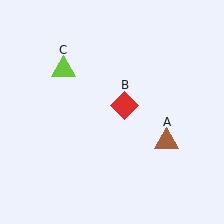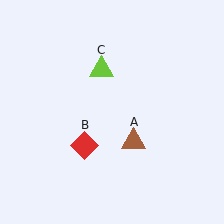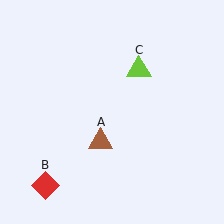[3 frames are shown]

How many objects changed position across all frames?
3 objects changed position: brown triangle (object A), red diamond (object B), lime triangle (object C).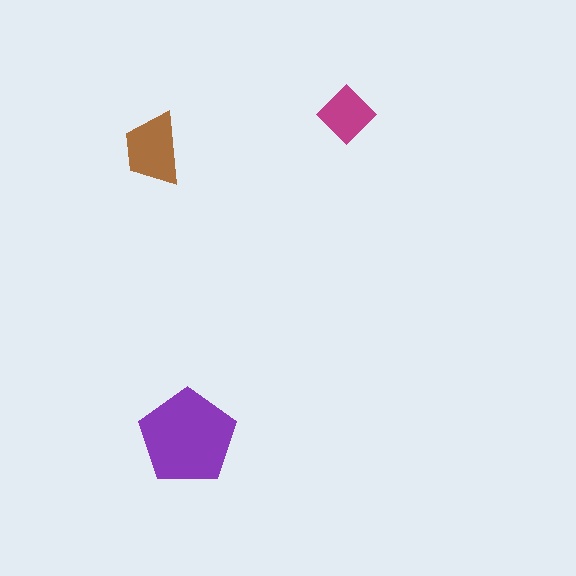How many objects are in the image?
There are 3 objects in the image.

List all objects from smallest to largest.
The magenta diamond, the brown trapezoid, the purple pentagon.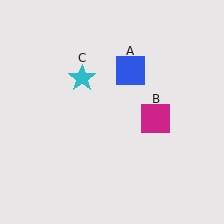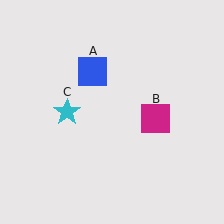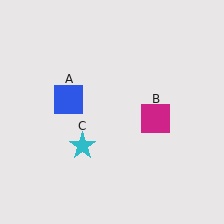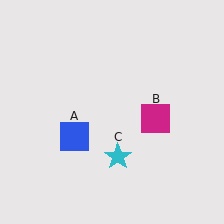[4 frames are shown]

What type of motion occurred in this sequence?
The blue square (object A), cyan star (object C) rotated counterclockwise around the center of the scene.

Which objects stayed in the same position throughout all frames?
Magenta square (object B) remained stationary.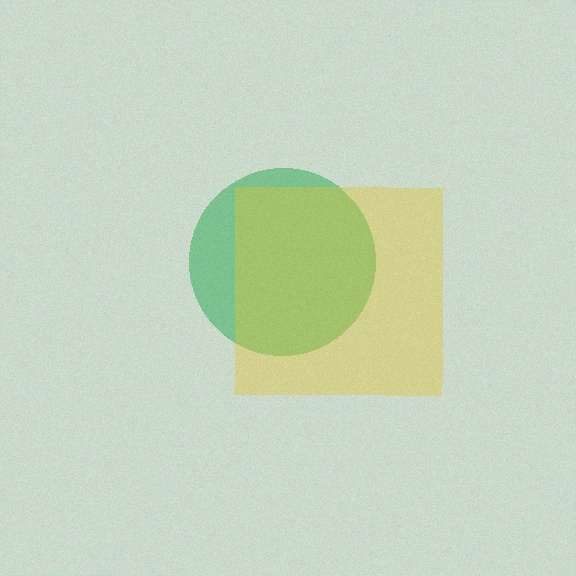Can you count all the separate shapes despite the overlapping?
Yes, there are 2 separate shapes.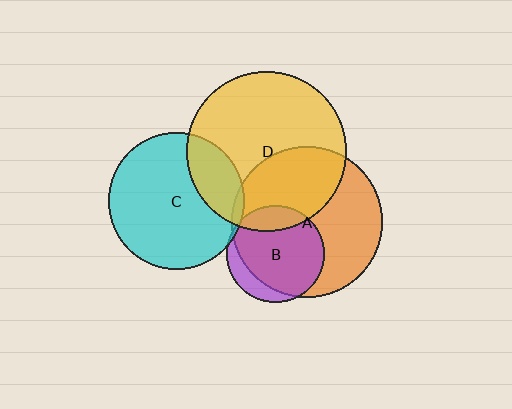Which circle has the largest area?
Circle D (yellow).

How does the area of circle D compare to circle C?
Approximately 1.4 times.